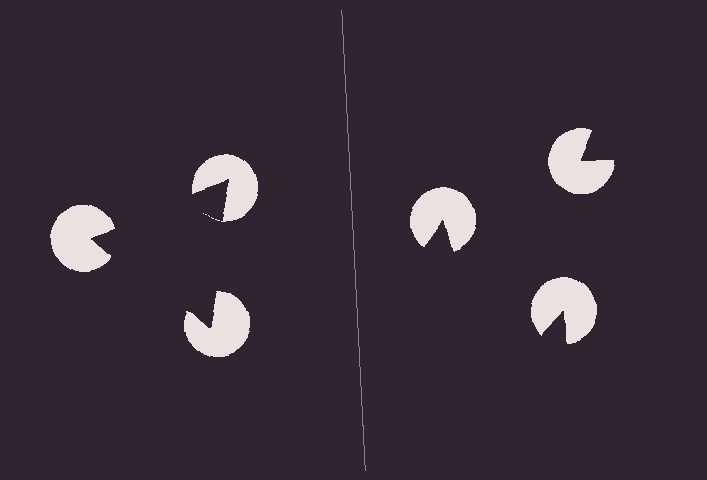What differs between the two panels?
The pac-man discs are positioned identically on both sides; only the wedge orientations differ. On the left they align to a triangle; on the right they are misaligned.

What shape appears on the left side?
An illusory triangle.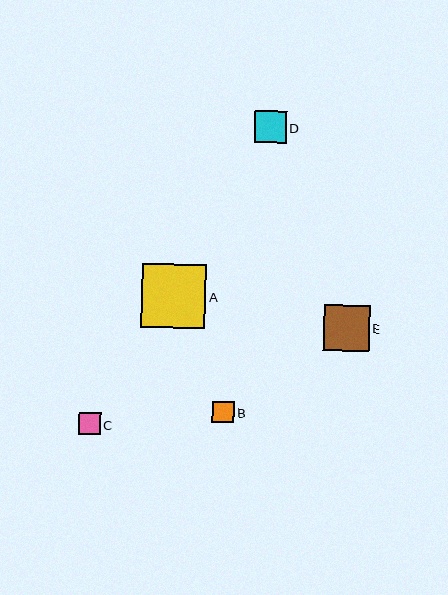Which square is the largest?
Square A is the largest with a size of approximately 64 pixels.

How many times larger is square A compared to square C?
Square A is approximately 3.0 times the size of square C.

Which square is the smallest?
Square C is the smallest with a size of approximately 21 pixels.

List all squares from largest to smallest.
From largest to smallest: A, E, D, B, C.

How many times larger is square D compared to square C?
Square D is approximately 1.5 times the size of square C.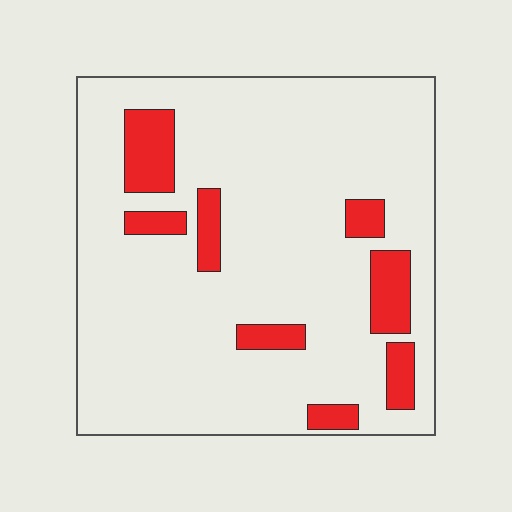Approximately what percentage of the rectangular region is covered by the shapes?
Approximately 15%.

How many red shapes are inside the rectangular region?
8.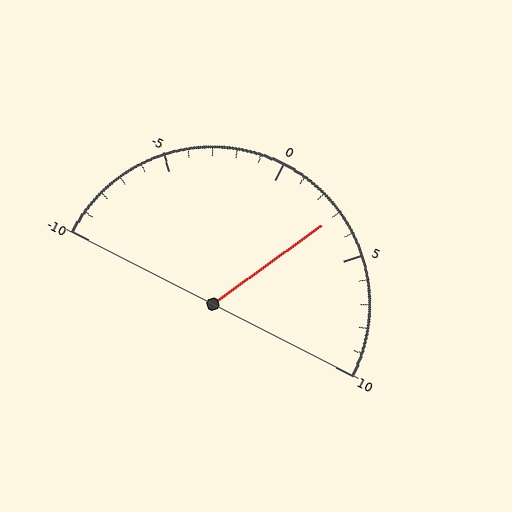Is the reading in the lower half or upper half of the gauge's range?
The reading is in the upper half of the range (-10 to 10).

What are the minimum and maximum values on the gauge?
The gauge ranges from -10 to 10.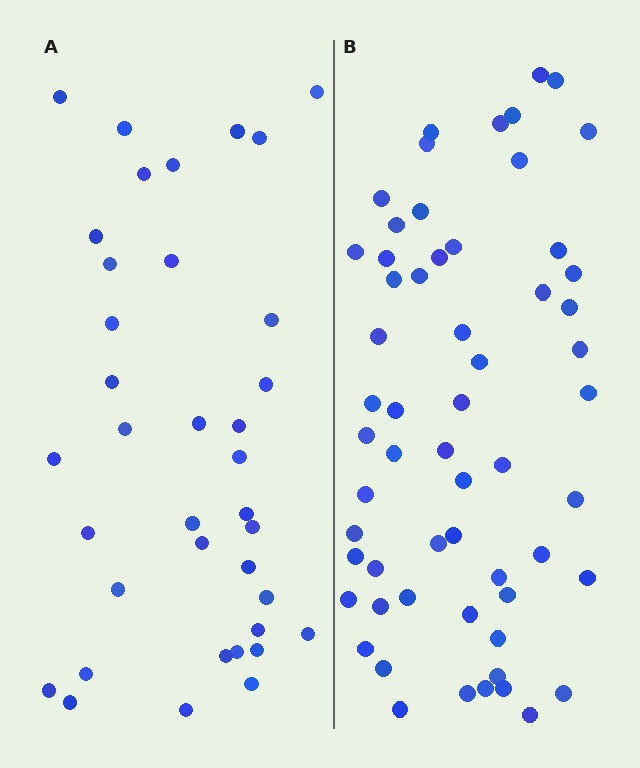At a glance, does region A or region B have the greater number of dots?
Region B (the right region) has more dots.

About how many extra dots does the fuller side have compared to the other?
Region B has approximately 20 more dots than region A.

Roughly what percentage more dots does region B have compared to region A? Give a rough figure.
About 60% more.